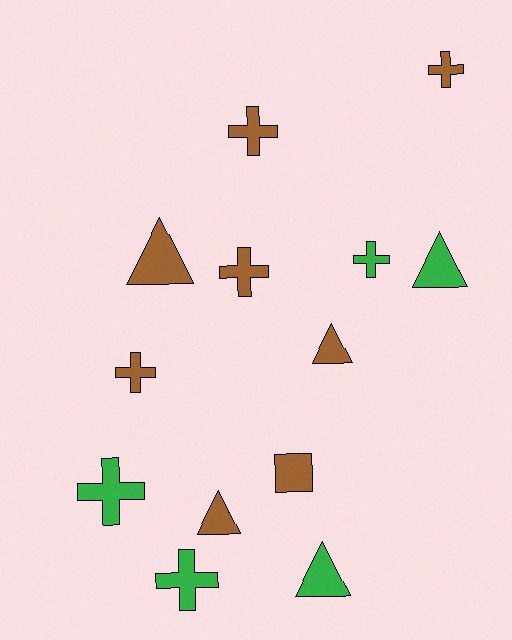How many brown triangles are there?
There are 3 brown triangles.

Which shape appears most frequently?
Cross, with 7 objects.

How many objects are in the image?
There are 13 objects.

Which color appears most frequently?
Brown, with 8 objects.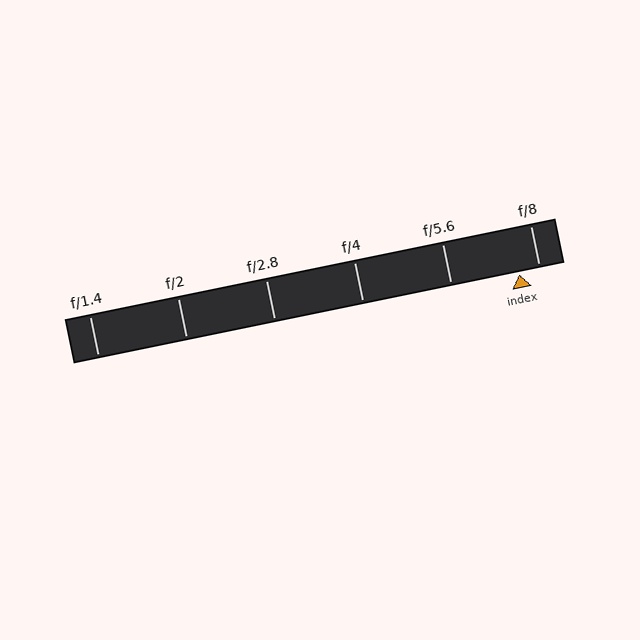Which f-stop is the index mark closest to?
The index mark is closest to f/8.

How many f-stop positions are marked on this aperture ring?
There are 6 f-stop positions marked.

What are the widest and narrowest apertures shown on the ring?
The widest aperture shown is f/1.4 and the narrowest is f/8.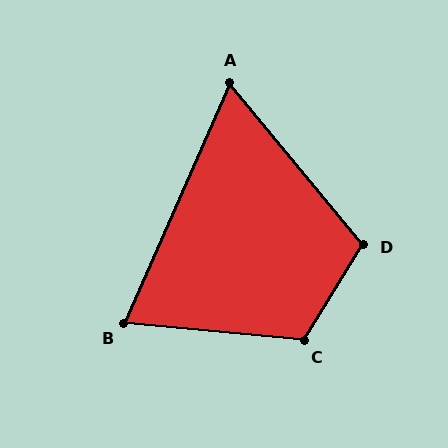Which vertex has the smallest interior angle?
A, at approximately 63 degrees.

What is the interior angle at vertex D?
Approximately 108 degrees (obtuse).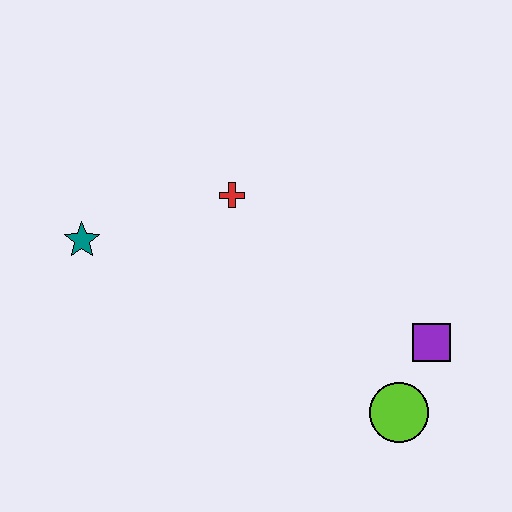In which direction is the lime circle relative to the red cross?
The lime circle is below the red cross.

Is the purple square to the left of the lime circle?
No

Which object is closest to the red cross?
The teal star is closest to the red cross.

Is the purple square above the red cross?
No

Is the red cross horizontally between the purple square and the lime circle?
No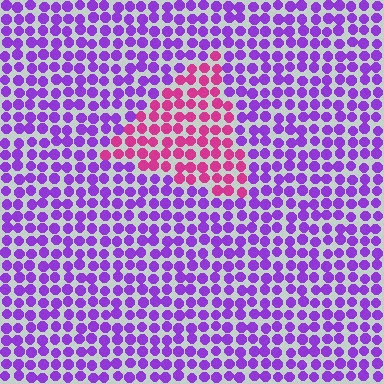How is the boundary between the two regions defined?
The boundary is defined purely by a slight shift in hue (about 51 degrees). Spacing, size, and orientation are identical on both sides.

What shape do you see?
I see a triangle.